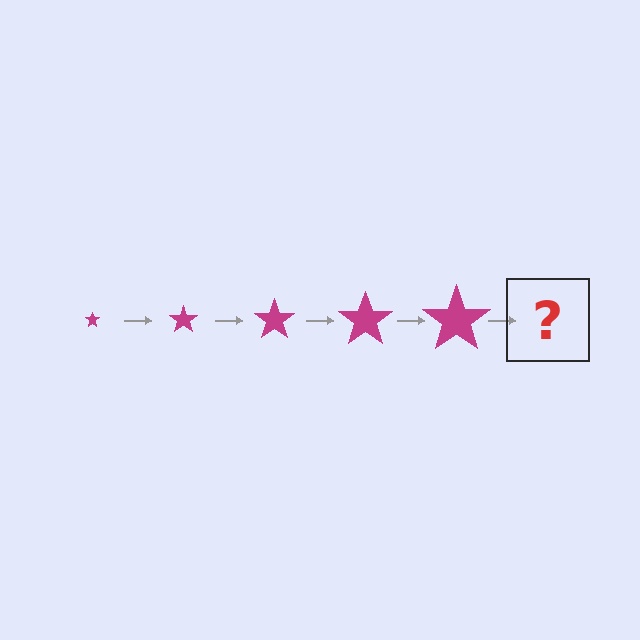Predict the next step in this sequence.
The next step is a magenta star, larger than the previous one.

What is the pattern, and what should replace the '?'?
The pattern is that the star gets progressively larger each step. The '?' should be a magenta star, larger than the previous one.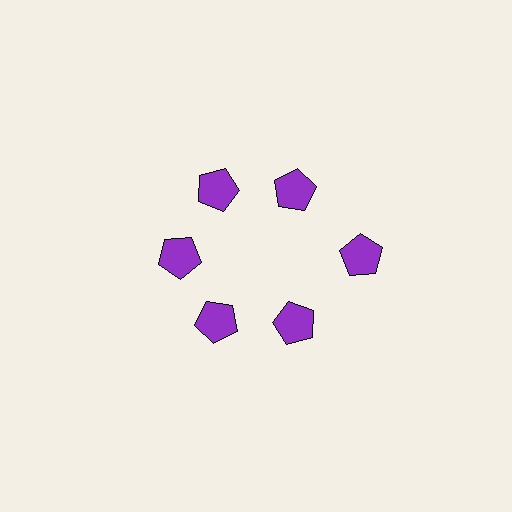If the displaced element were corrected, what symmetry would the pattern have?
It would have 6-fold rotational symmetry — the pattern would map onto itself every 60 degrees.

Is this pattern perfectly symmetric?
No. The 6 purple pentagons are arranged in a ring, but one element near the 3 o'clock position is pushed outward from the center, breaking the 6-fold rotational symmetry.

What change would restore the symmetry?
The symmetry would be restored by moving it inward, back onto the ring so that all 6 pentagons sit at equal angles and equal distance from the center.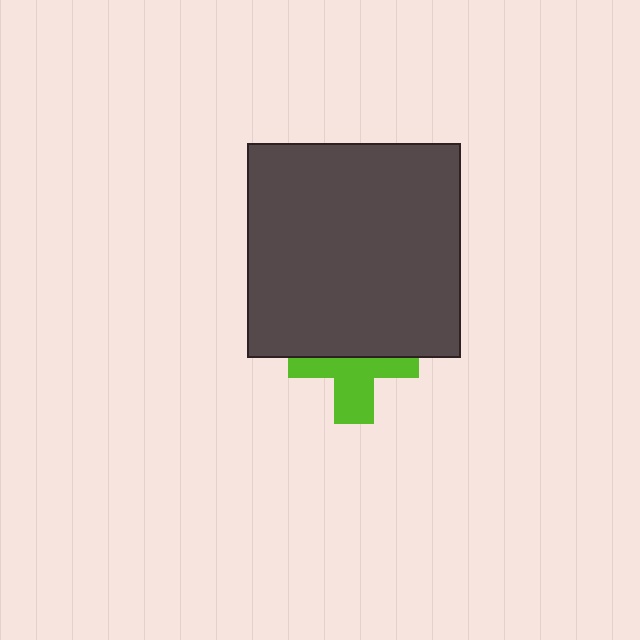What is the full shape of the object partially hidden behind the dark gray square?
The partially hidden object is a lime cross.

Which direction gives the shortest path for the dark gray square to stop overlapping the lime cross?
Moving up gives the shortest separation.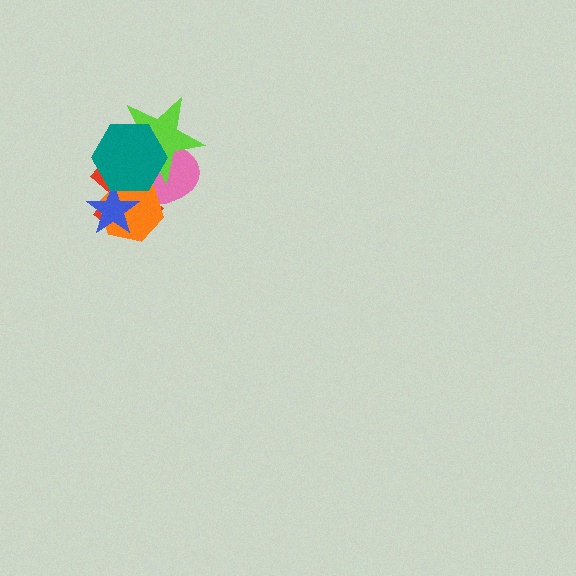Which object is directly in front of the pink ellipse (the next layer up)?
The lime star is directly in front of the pink ellipse.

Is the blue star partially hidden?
Yes, it is partially covered by another shape.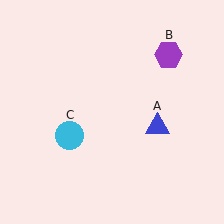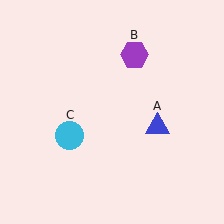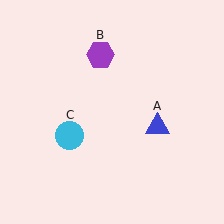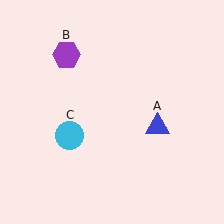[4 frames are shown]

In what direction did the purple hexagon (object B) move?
The purple hexagon (object B) moved left.